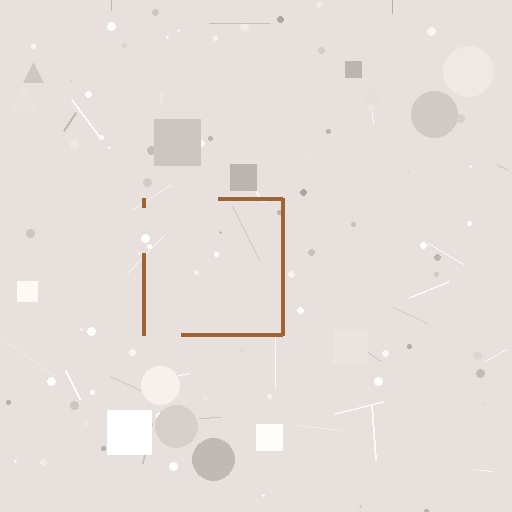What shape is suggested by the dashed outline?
The dashed outline suggests a square.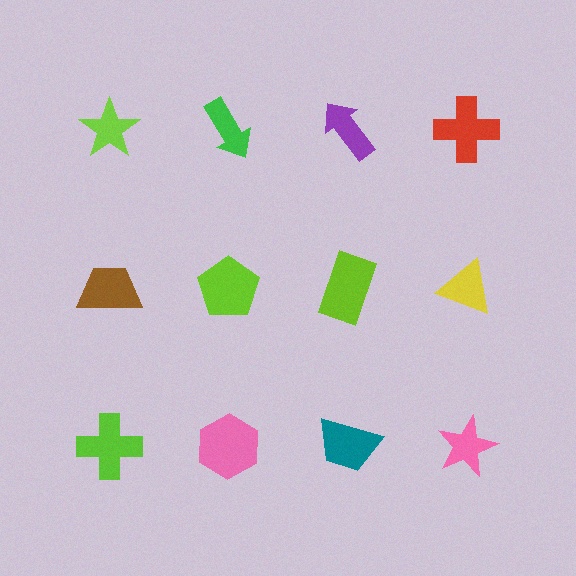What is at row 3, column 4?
A pink star.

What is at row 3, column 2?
A pink hexagon.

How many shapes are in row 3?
4 shapes.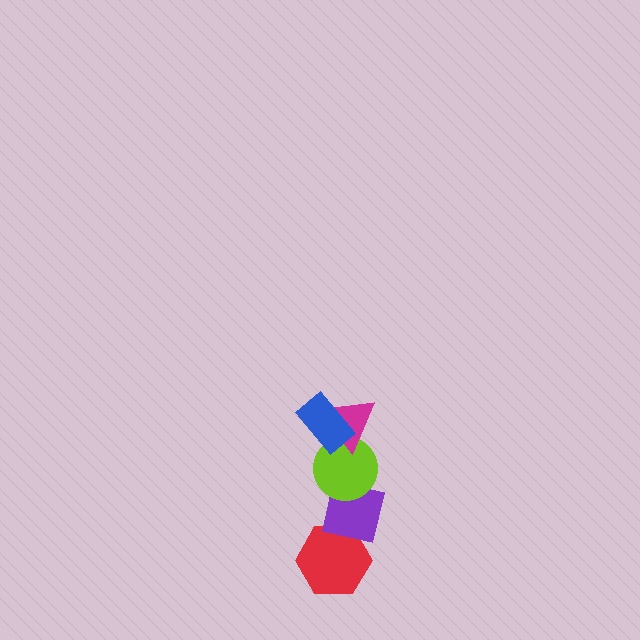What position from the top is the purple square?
The purple square is 4th from the top.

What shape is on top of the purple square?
The lime circle is on top of the purple square.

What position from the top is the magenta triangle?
The magenta triangle is 2nd from the top.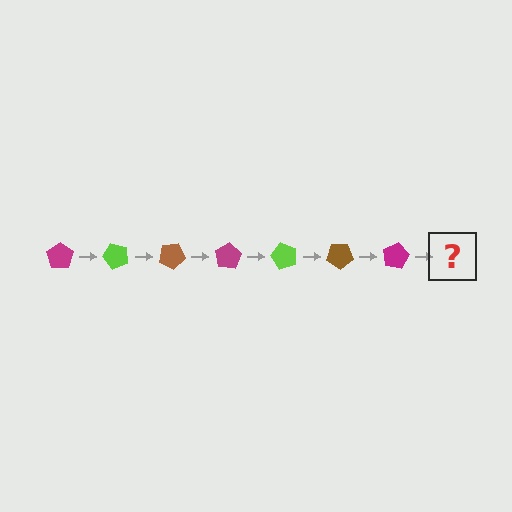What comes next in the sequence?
The next element should be a lime pentagon, rotated 350 degrees from the start.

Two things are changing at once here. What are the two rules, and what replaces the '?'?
The two rules are that it rotates 50 degrees each step and the color cycles through magenta, lime, and brown. The '?' should be a lime pentagon, rotated 350 degrees from the start.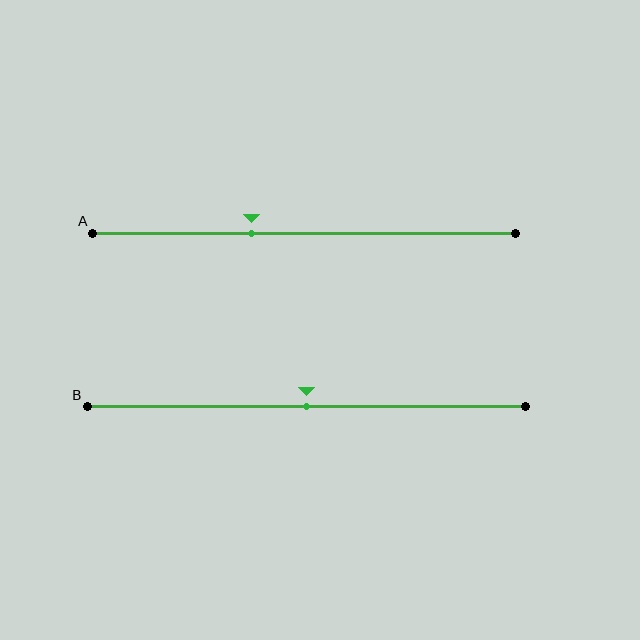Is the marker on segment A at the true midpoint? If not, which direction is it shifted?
No, the marker on segment A is shifted to the left by about 12% of the segment length.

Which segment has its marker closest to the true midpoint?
Segment B has its marker closest to the true midpoint.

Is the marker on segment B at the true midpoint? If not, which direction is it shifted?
Yes, the marker on segment B is at the true midpoint.